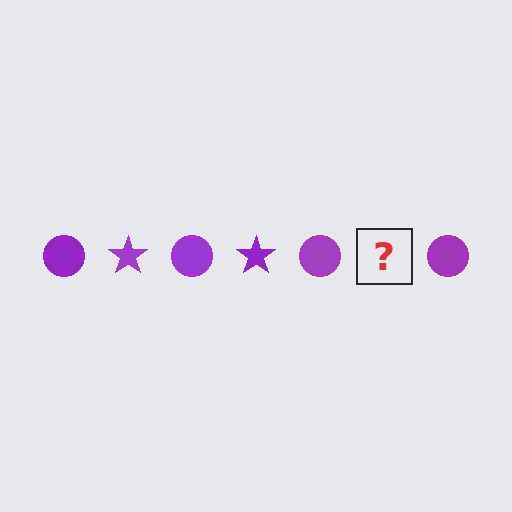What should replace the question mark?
The question mark should be replaced with a purple star.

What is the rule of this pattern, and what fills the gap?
The rule is that the pattern cycles through circle, star shapes in purple. The gap should be filled with a purple star.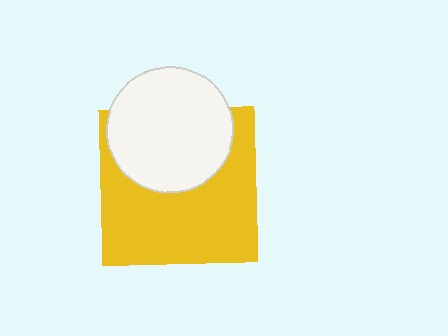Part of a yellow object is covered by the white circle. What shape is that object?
It is a square.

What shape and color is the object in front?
The object in front is a white circle.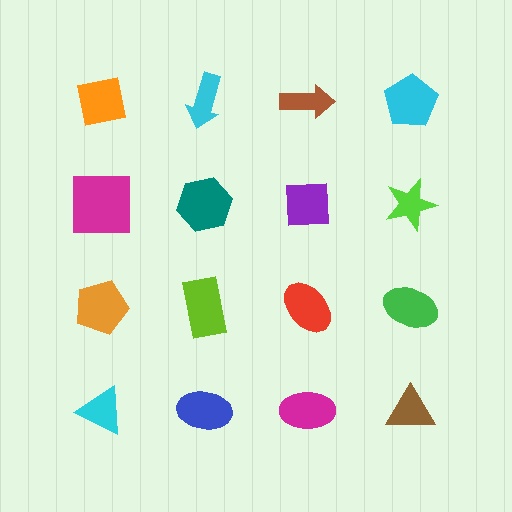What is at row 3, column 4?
A green ellipse.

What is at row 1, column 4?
A cyan pentagon.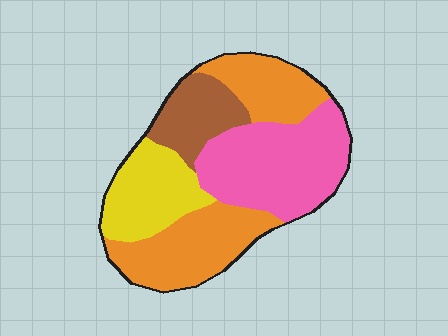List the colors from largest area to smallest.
From largest to smallest: orange, pink, yellow, brown.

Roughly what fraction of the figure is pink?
Pink covers 32% of the figure.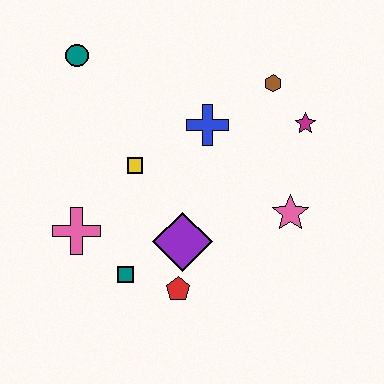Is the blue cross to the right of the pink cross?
Yes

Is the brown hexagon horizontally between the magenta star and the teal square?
Yes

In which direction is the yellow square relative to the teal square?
The yellow square is above the teal square.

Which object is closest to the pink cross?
The teal square is closest to the pink cross.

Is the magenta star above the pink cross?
Yes